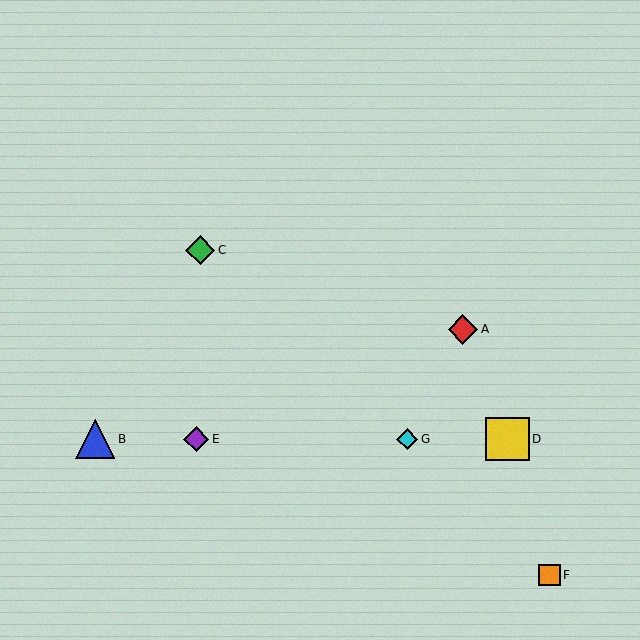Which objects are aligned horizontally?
Objects B, D, E, G are aligned horizontally.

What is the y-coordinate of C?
Object C is at y≈250.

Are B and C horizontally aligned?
No, B is at y≈439 and C is at y≈250.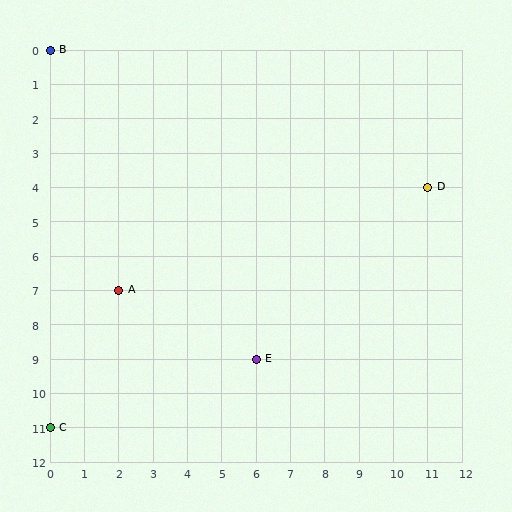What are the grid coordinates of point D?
Point D is at grid coordinates (11, 4).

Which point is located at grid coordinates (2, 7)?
Point A is at (2, 7).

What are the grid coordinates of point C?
Point C is at grid coordinates (0, 11).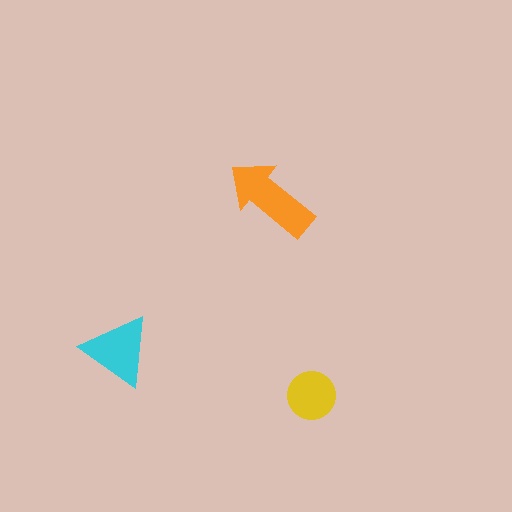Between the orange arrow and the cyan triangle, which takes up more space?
The orange arrow.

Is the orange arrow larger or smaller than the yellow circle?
Larger.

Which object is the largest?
The orange arrow.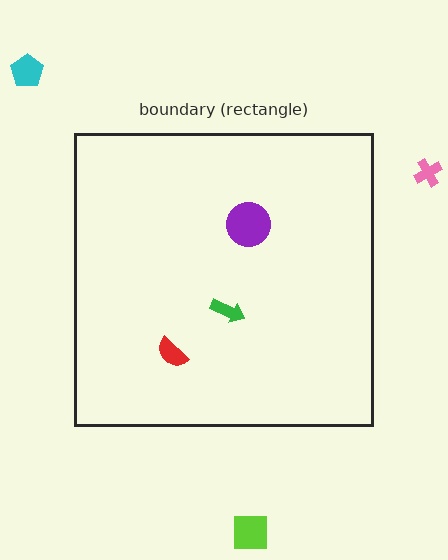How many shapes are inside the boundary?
3 inside, 3 outside.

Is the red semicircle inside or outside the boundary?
Inside.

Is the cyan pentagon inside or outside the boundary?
Outside.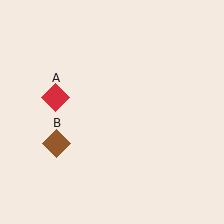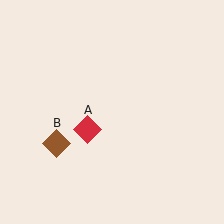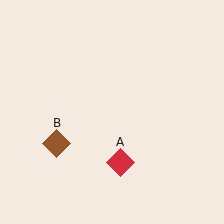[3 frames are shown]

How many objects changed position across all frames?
1 object changed position: red diamond (object A).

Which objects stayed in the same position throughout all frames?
Brown diamond (object B) remained stationary.